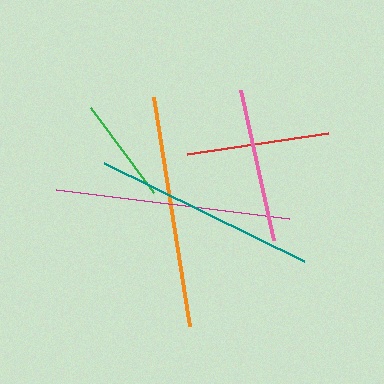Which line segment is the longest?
The magenta line is the longest at approximately 234 pixels.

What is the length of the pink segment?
The pink segment is approximately 154 pixels long.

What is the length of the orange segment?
The orange segment is approximately 232 pixels long.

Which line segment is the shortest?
The green line is the shortest at approximately 106 pixels.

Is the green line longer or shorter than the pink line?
The pink line is longer than the green line.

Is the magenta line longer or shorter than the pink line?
The magenta line is longer than the pink line.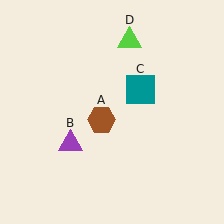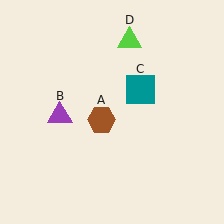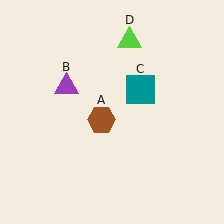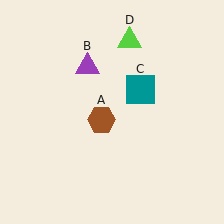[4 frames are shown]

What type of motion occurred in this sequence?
The purple triangle (object B) rotated clockwise around the center of the scene.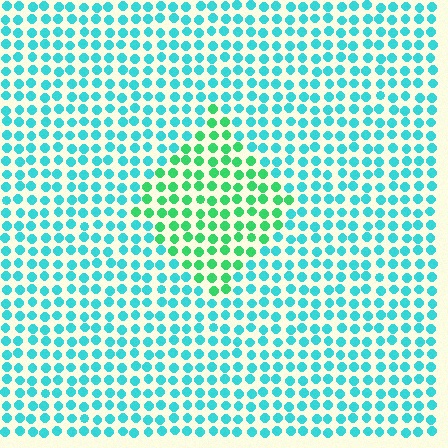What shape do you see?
I see a diamond.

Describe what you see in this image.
The image is filled with small cyan elements in a uniform arrangement. A diamond-shaped region is visible where the elements are tinted to a slightly different hue, forming a subtle color boundary.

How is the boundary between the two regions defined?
The boundary is defined purely by a slight shift in hue (about 41 degrees). Spacing, size, and orientation are identical on both sides.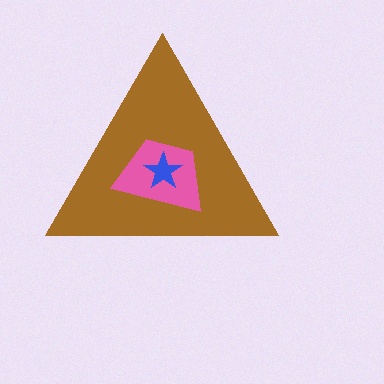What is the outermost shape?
The brown triangle.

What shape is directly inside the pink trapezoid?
The blue star.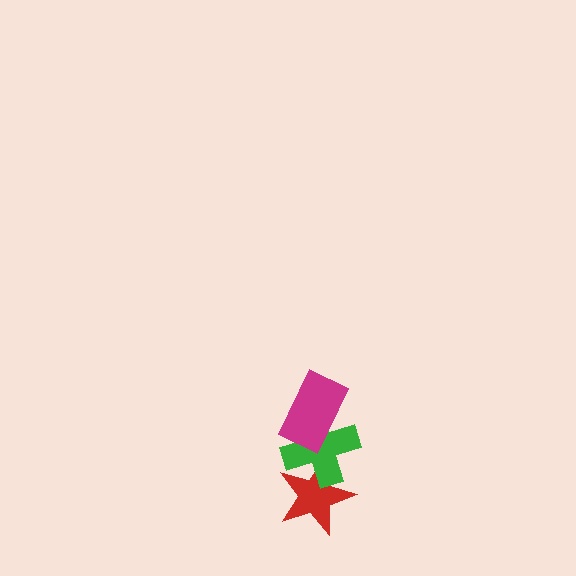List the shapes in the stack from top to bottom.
From top to bottom: the magenta rectangle, the green cross, the red star.